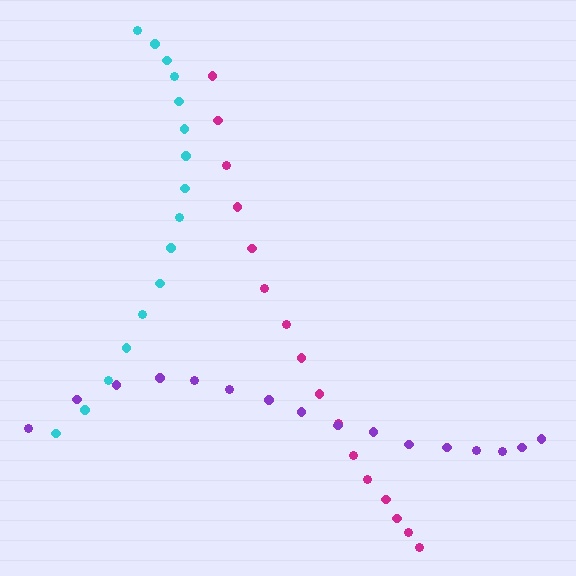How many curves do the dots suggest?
There are 3 distinct paths.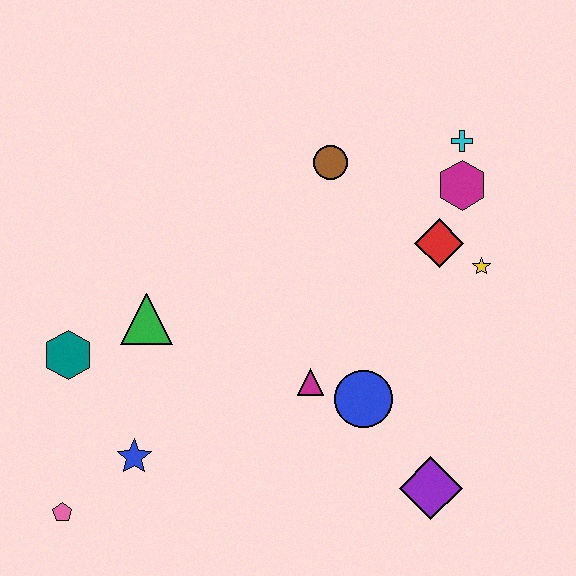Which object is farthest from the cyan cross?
The pink pentagon is farthest from the cyan cross.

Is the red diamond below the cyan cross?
Yes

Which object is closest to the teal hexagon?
The green triangle is closest to the teal hexagon.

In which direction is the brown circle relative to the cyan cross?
The brown circle is to the left of the cyan cross.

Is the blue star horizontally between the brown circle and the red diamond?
No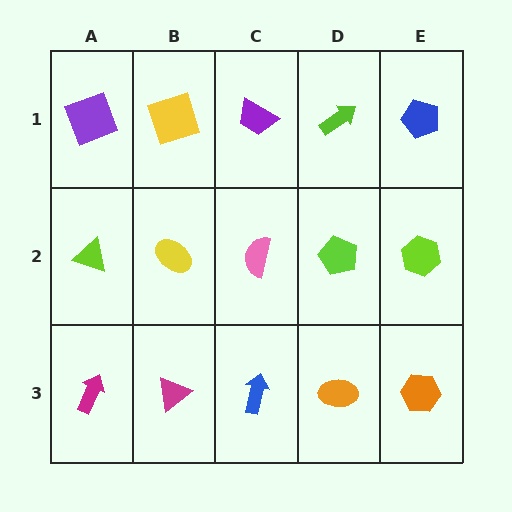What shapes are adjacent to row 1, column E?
A lime hexagon (row 2, column E), a lime arrow (row 1, column D).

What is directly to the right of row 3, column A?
A magenta triangle.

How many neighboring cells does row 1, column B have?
3.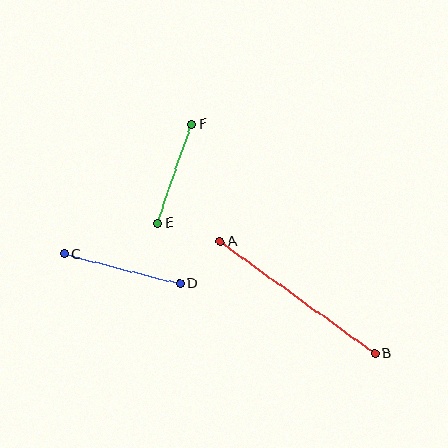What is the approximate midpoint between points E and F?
The midpoint is at approximately (175, 173) pixels.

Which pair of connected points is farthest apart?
Points A and B are farthest apart.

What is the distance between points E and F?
The distance is approximately 105 pixels.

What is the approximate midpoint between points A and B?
The midpoint is at approximately (297, 297) pixels.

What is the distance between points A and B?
The distance is approximately 191 pixels.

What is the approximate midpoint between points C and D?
The midpoint is at approximately (122, 269) pixels.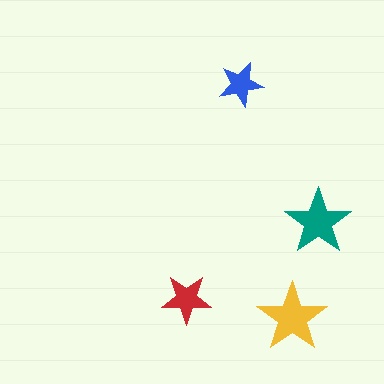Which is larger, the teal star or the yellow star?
The yellow one.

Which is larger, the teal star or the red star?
The teal one.